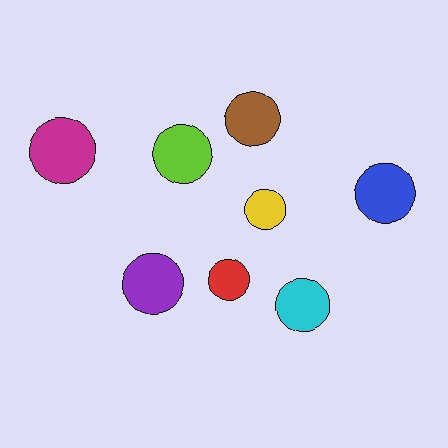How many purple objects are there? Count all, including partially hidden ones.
There is 1 purple object.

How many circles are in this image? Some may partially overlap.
There are 8 circles.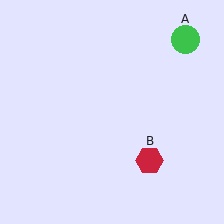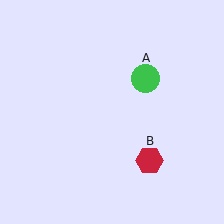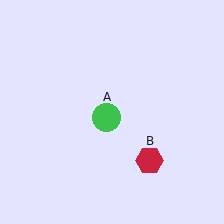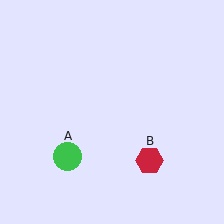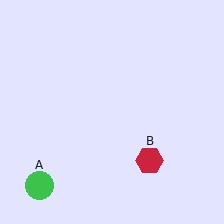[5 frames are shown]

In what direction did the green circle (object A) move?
The green circle (object A) moved down and to the left.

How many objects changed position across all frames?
1 object changed position: green circle (object A).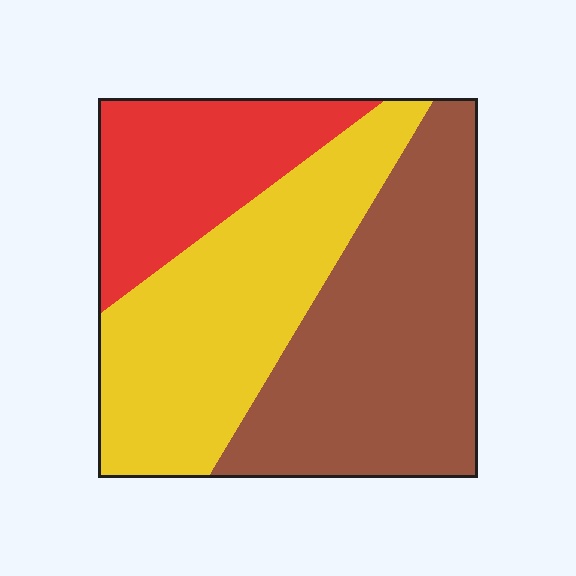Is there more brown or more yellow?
Brown.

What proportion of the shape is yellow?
Yellow covers roughly 35% of the shape.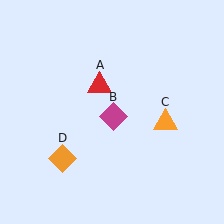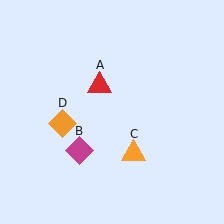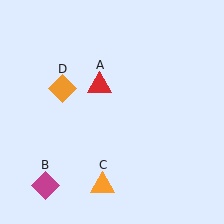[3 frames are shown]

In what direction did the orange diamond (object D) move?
The orange diamond (object D) moved up.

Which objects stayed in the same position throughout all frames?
Red triangle (object A) remained stationary.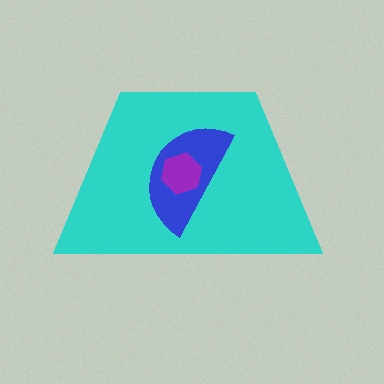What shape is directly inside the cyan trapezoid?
The blue semicircle.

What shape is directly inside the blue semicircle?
The purple hexagon.